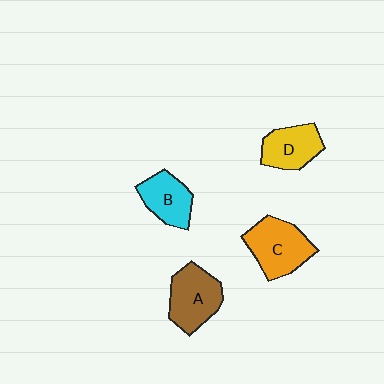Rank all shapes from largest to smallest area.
From largest to smallest: C (orange), A (brown), D (yellow), B (cyan).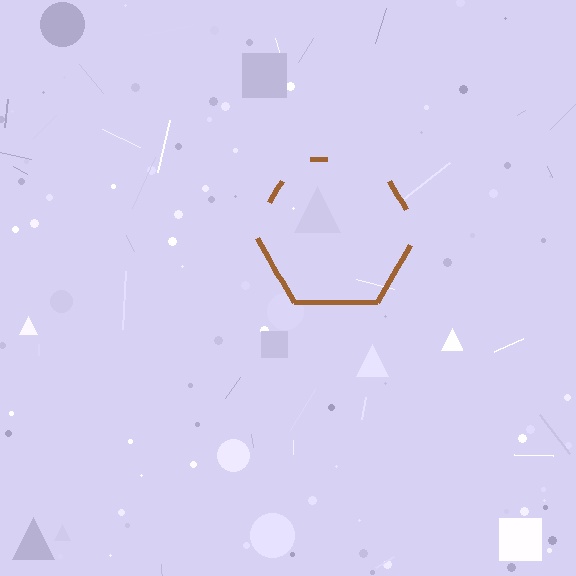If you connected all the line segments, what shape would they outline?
They would outline a hexagon.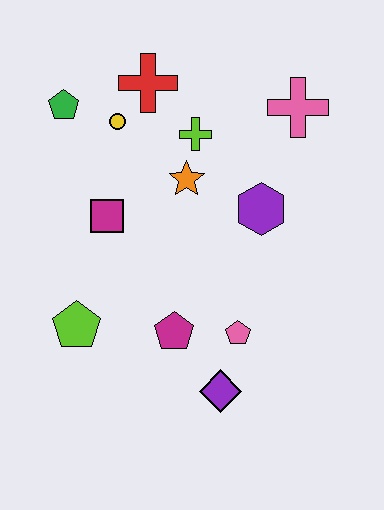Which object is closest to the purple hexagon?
The orange star is closest to the purple hexagon.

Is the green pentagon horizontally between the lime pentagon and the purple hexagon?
No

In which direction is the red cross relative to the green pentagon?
The red cross is to the right of the green pentagon.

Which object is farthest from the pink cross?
The lime pentagon is farthest from the pink cross.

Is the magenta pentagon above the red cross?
No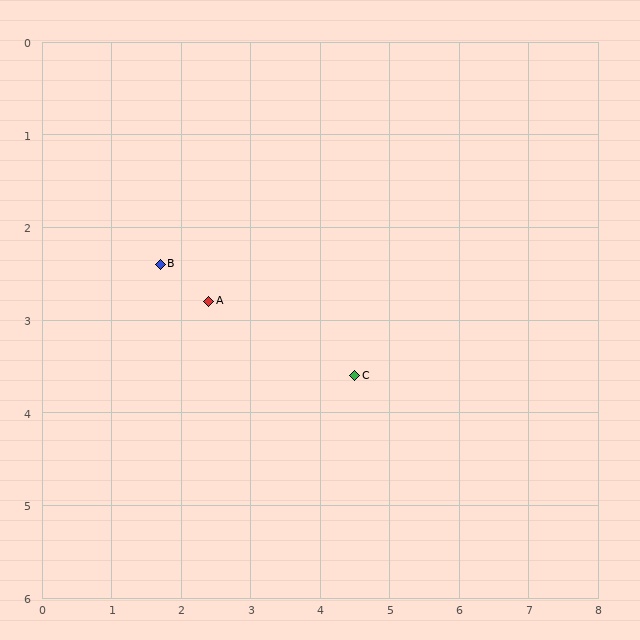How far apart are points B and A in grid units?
Points B and A are about 0.8 grid units apart.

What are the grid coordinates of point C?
Point C is at approximately (4.5, 3.6).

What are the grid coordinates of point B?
Point B is at approximately (1.7, 2.4).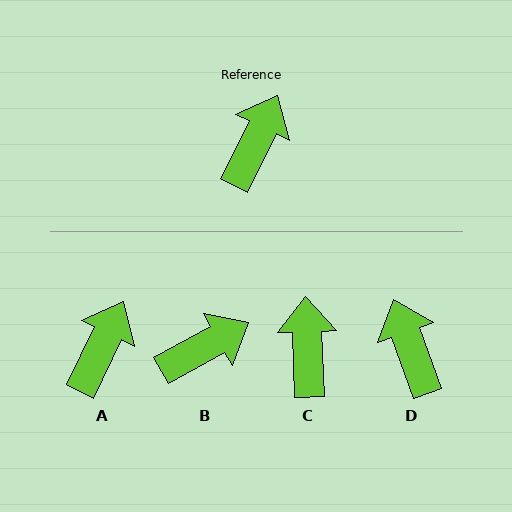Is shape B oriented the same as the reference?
No, it is off by about 35 degrees.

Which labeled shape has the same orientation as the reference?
A.